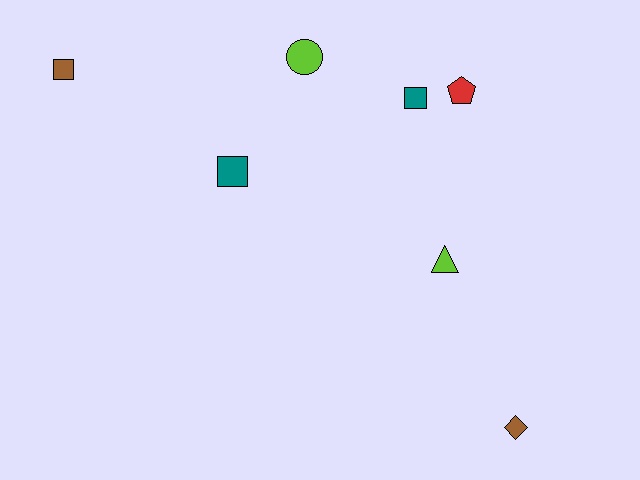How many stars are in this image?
There are no stars.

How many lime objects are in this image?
There are 2 lime objects.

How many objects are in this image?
There are 7 objects.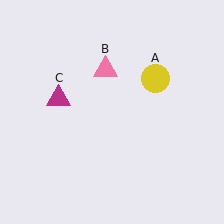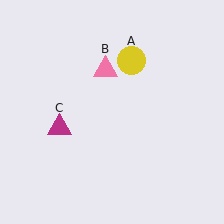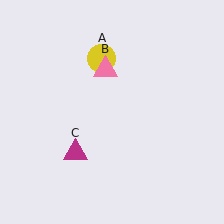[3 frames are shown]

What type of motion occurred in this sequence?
The yellow circle (object A), magenta triangle (object C) rotated counterclockwise around the center of the scene.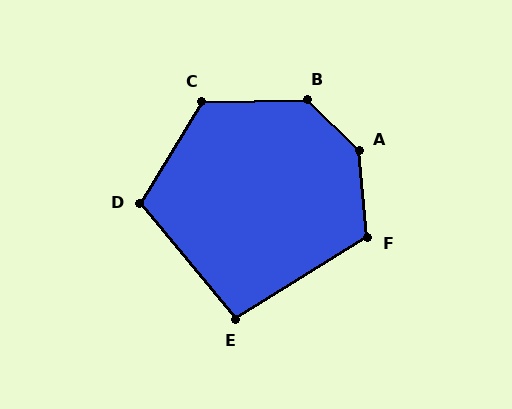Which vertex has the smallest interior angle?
E, at approximately 98 degrees.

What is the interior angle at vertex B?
Approximately 135 degrees (obtuse).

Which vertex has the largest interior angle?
A, at approximately 140 degrees.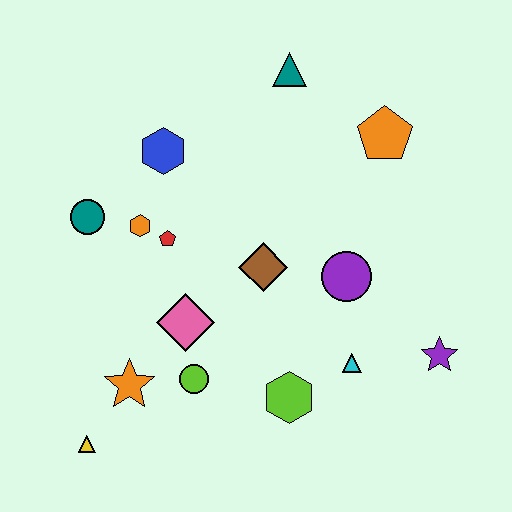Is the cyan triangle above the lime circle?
Yes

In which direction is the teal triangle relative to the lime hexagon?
The teal triangle is above the lime hexagon.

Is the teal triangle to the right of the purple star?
No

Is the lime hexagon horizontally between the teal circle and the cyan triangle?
Yes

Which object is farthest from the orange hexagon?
The purple star is farthest from the orange hexagon.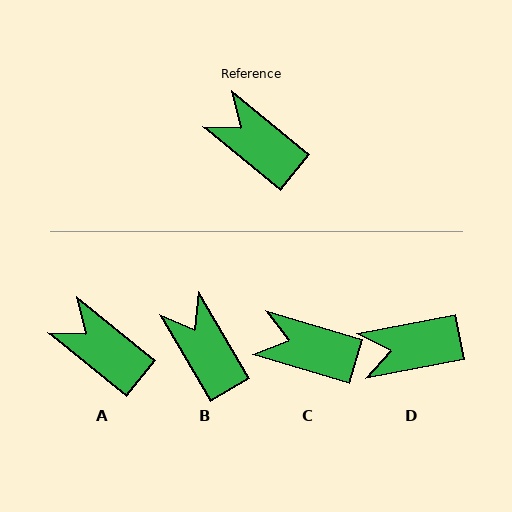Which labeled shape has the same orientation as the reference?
A.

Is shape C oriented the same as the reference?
No, it is off by about 23 degrees.